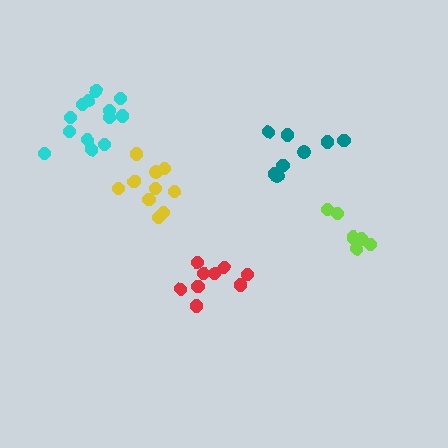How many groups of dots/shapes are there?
There are 5 groups.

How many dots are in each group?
Group 1: 9 dots, Group 2: 13 dots, Group 3: 10 dots, Group 4: 8 dots, Group 5: 7 dots (47 total).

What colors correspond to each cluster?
The clusters are colored: red, cyan, yellow, teal, lime.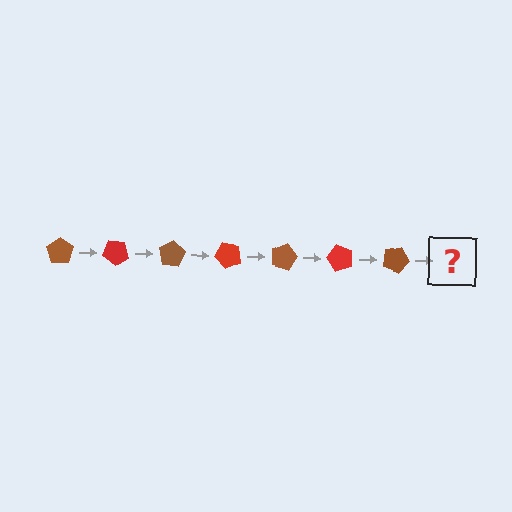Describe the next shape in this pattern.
It should be a red pentagon, rotated 280 degrees from the start.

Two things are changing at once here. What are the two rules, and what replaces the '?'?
The two rules are that it rotates 40 degrees each step and the color cycles through brown and red. The '?' should be a red pentagon, rotated 280 degrees from the start.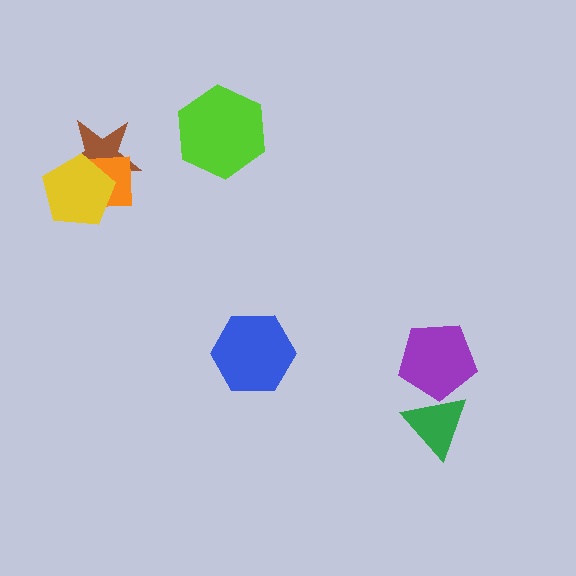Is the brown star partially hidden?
Yes, it is partially covered by another shape.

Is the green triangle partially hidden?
Yes, it is partially covered by another shape.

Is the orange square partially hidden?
Yes, it is partially covered by another shape.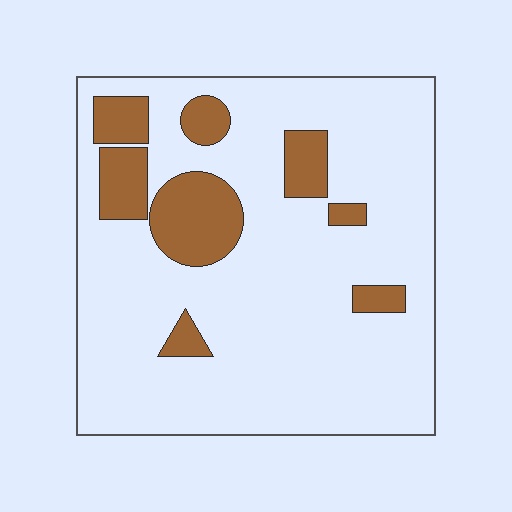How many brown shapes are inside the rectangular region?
8.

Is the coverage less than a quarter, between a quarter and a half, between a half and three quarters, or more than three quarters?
Less than a quarter.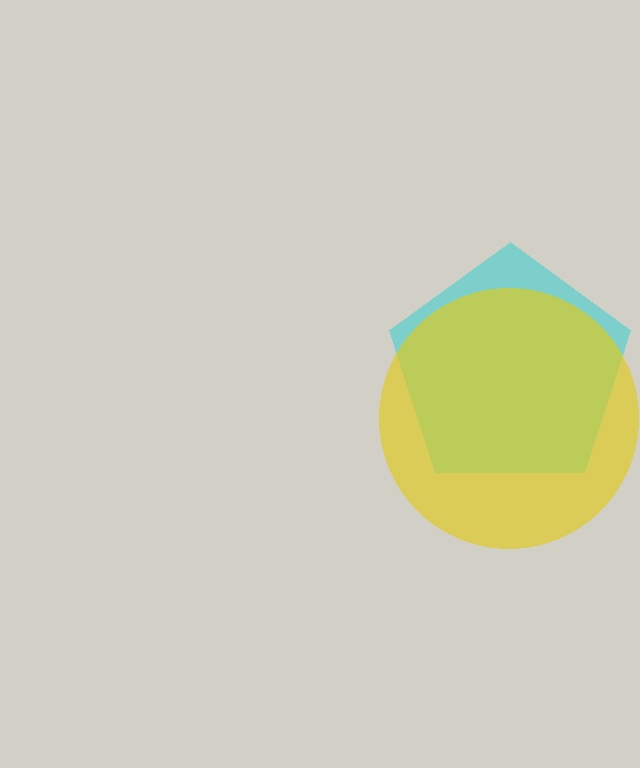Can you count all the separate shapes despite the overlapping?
Yes, there are 2 separate shapes.